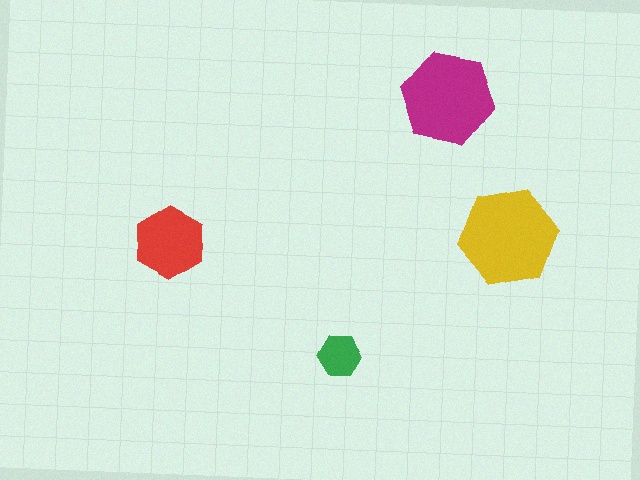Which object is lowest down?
The green hexagon is bottommost.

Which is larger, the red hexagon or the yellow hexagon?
The yellow one.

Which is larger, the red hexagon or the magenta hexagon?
The magenta one.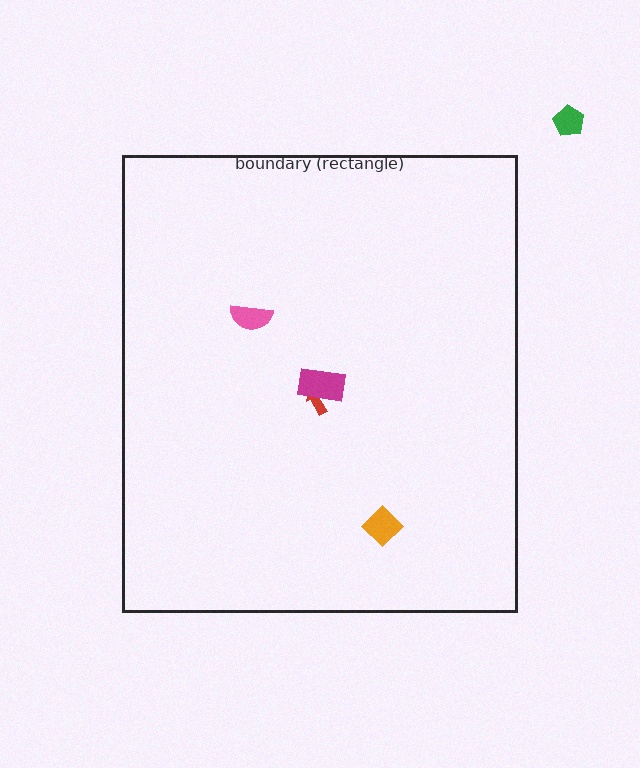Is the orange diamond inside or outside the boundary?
Inside.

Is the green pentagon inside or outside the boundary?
Outside.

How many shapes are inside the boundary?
4 inside, 1 outside.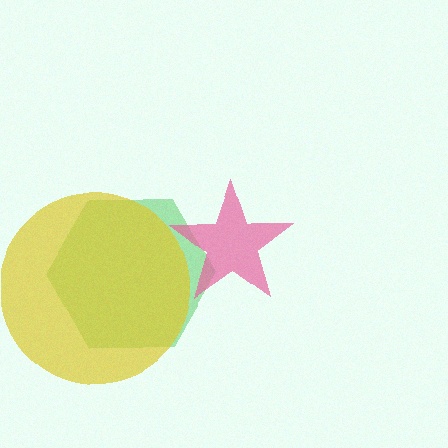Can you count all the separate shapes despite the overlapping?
Yes, there are 3 separate shapes.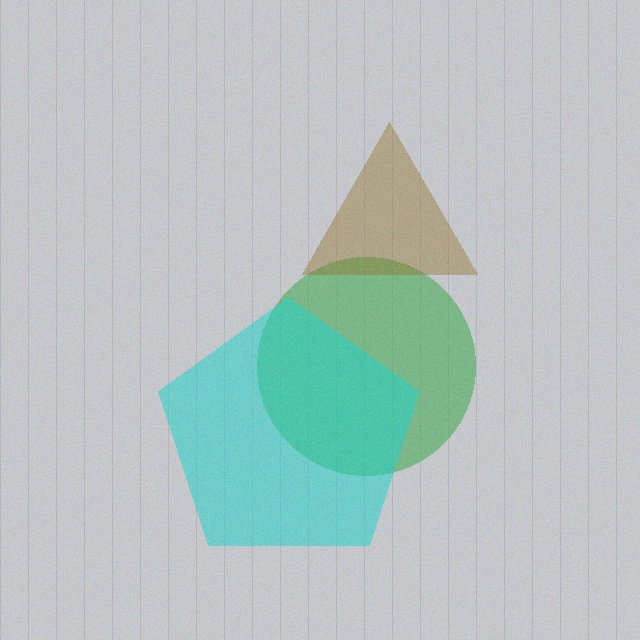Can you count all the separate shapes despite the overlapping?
Yes, there are 3 separate shapes.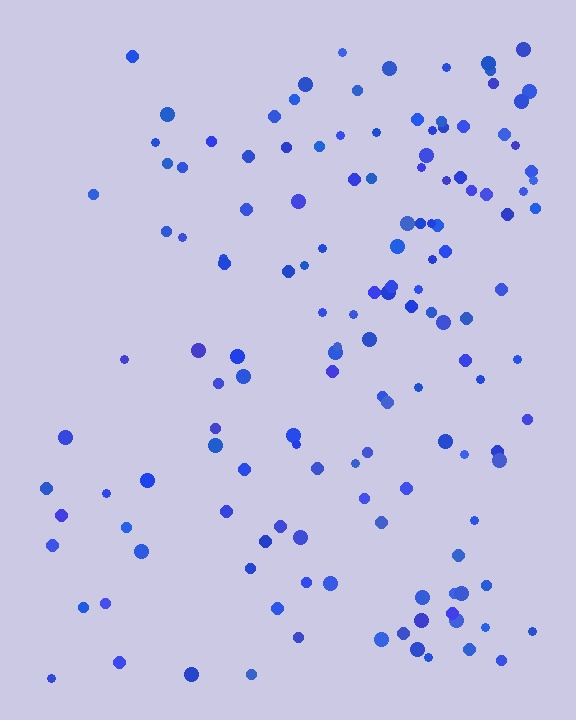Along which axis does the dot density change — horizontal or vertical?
Horizontal.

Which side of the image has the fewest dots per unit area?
The left.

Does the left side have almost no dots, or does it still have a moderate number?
Still a moderate number, just noticeably fewer than the right.